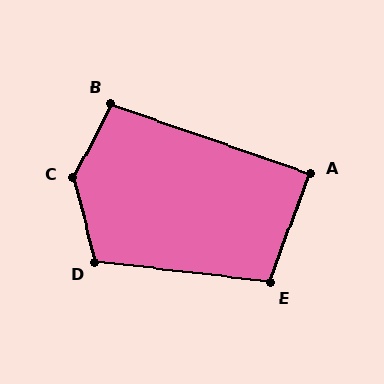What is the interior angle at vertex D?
Approximately 111 degrees (obtuse).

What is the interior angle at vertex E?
Approximately 103 degrees (obtuse).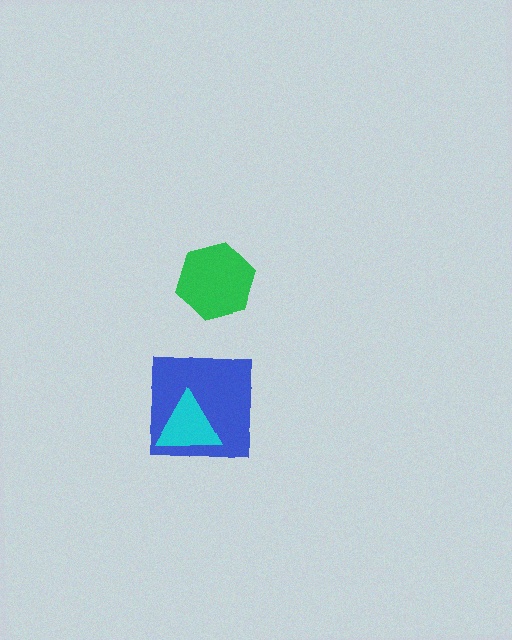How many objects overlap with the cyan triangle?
1 object overlaps with the cyan triangle.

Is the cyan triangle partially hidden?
No, no other shape covers it.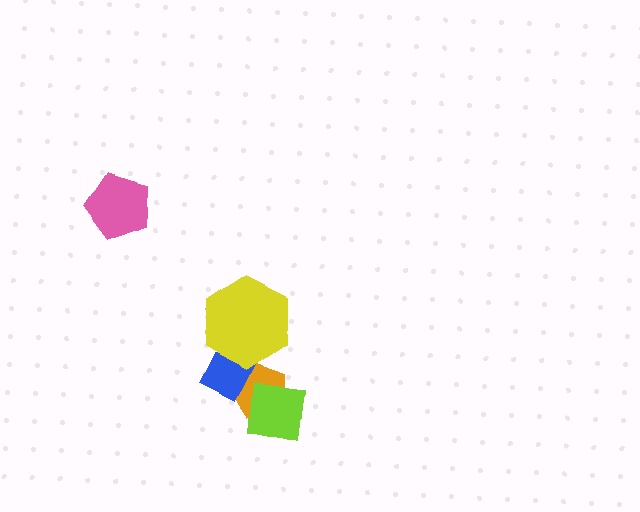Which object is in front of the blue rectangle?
The yellow hexagon is in front of the blue rectangle.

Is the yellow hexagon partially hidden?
No, no other shape covers it.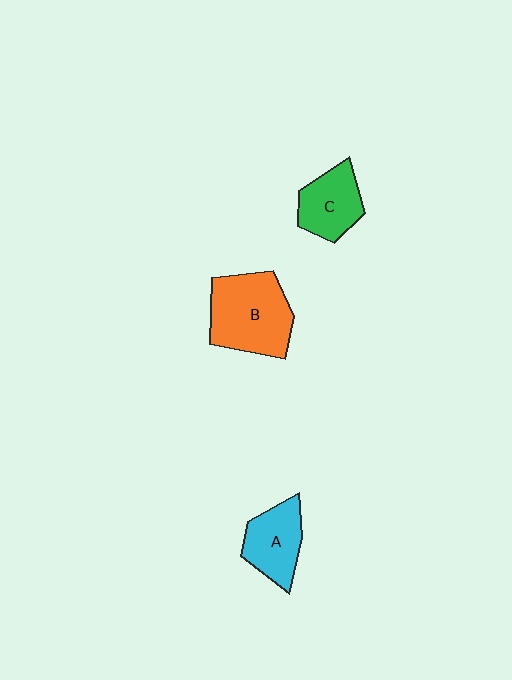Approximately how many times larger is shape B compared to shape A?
Approximately 1.6 times.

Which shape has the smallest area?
Shape C (green).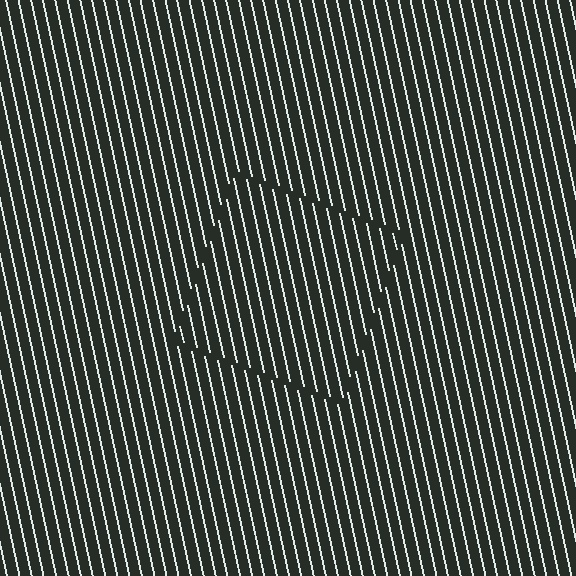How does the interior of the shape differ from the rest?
The interior of the shape contains the same grating, shifted by half a period — the contour is defined by the phase discontinuity where line-ends from the inner and outer gratings abut.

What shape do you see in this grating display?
An illusory square. The interior of the shape contains the same grating, shifted by half a period — the contour is defined by the phase discontinuity where line-ends from the inner and outer gratings abut.